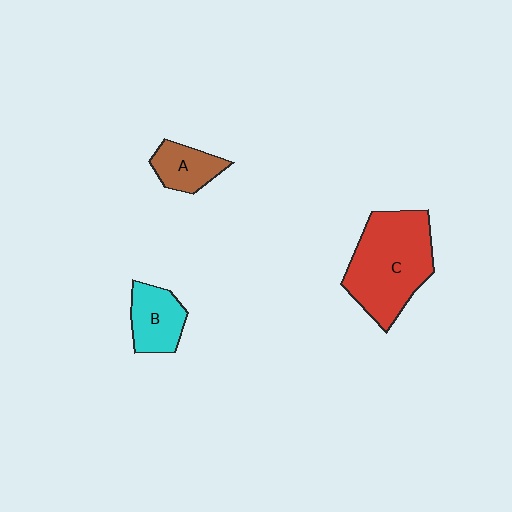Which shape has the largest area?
Shape C (red).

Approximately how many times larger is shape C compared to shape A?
Approximately 2.8 times.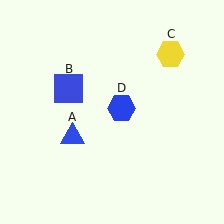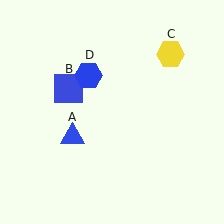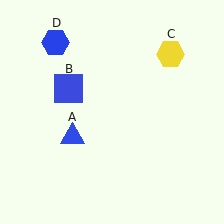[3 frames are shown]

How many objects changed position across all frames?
1 object changed position: blue hexagon (object D).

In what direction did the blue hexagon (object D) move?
The blue hexagon (object D) moved up and to the left.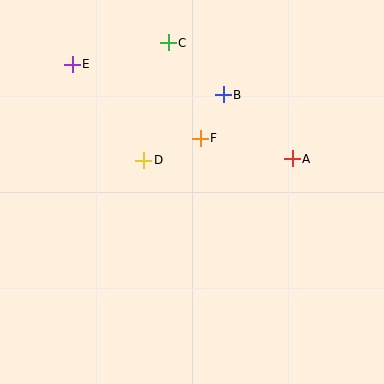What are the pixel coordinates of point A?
Point A is at (292, 159).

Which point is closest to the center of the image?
Point F at (200, 138) is closest to the center.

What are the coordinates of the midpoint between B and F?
The midpoint between B and F is at (212, 117).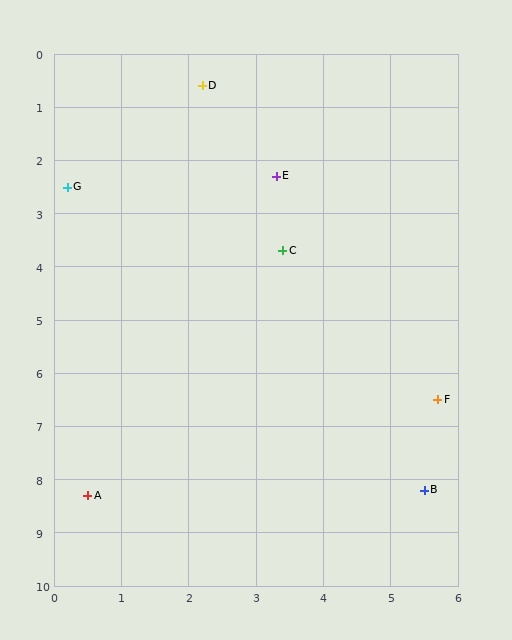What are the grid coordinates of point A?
Point A is at approximately (0.5, 8.3).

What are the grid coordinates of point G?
Point G is at approximately (0.2, 2.5).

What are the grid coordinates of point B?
Point B is at approximately (5.5, 8.2).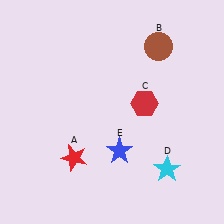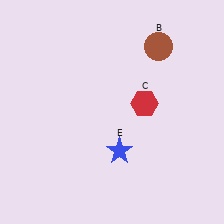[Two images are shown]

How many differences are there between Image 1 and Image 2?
There are 2 differences between the two images.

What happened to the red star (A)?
The red star (A) was removed in Image 2. It was in the bottom-left area of Image 1.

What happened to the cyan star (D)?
The cyan star (D) was removed in Image 2. It was in the bottom-right area of Image 1.